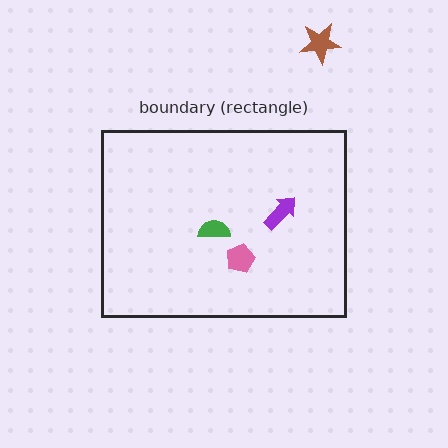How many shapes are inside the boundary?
3 inside, 1 outside.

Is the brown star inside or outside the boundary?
Outside.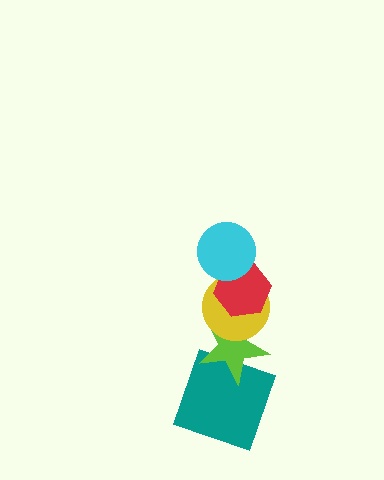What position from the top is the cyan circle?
The cyan circle is 1st from the top.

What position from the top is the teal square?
The teal square is 5th from the top.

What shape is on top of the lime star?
The yellow circle is on top of the lime star.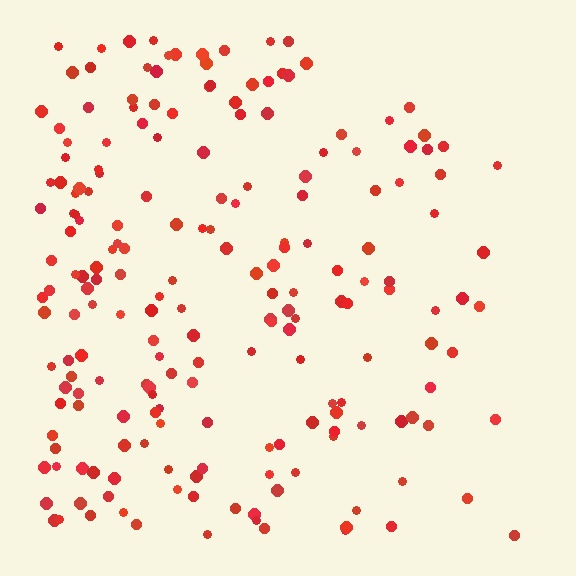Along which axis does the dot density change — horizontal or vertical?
Horizontal.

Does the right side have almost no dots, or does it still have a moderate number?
Still a moderate number, just noticeably fewer than the left.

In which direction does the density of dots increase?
From right to left, with the left side densest.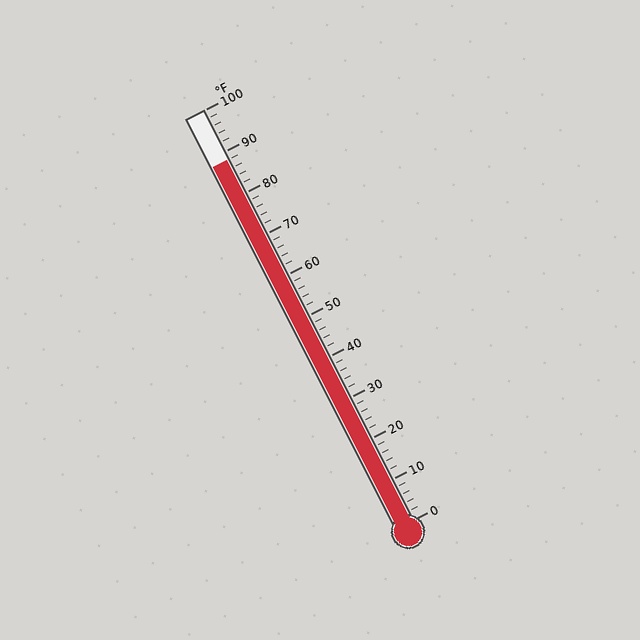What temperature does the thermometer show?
The thermometer shows approximately 88°F.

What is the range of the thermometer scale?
The thermometer scale ranges from 0°F to 100°F.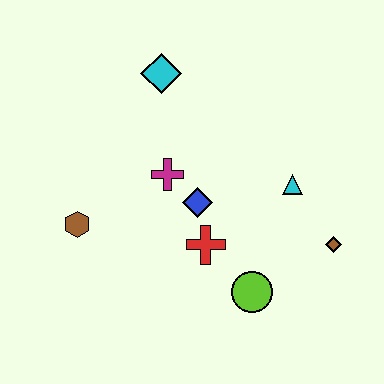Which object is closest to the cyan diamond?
The magenta cross is closest to the cyan diamond.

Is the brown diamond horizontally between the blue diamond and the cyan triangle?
No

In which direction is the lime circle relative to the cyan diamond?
The lime circle is below the cyan diamond.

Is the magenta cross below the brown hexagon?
No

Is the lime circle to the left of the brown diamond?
Yes